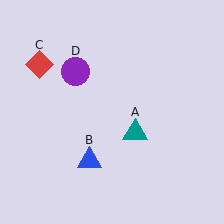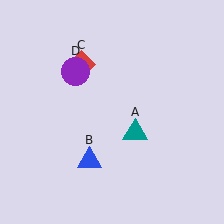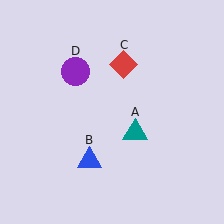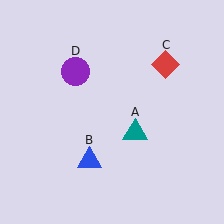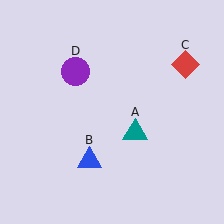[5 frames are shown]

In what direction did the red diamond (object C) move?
The red diamond (object C) moved right.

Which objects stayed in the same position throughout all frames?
Teal triangle (object A) and blue triangle (object B) and purple circle (object D) remained stationary.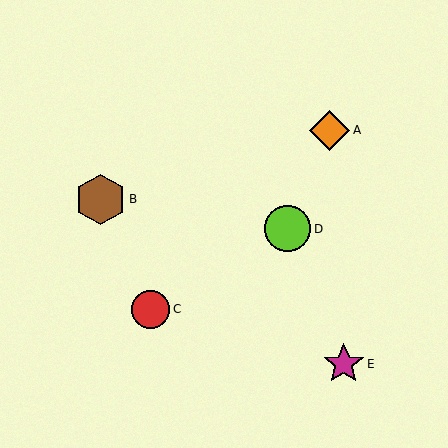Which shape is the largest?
The brown hexagon (labeled B) is the largest.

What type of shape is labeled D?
Shape D is a lime circle.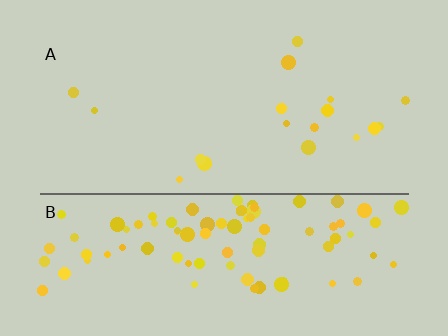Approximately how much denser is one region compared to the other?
Approximately 5.5× — region B over region A.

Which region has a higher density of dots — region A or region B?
B (the bottom).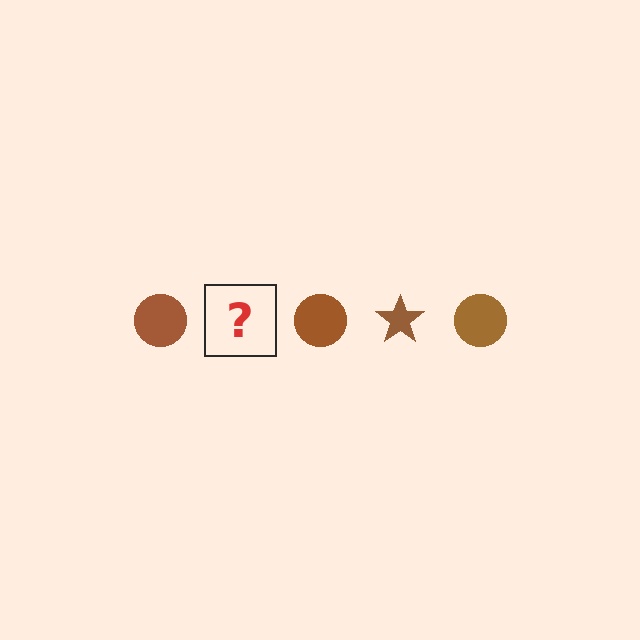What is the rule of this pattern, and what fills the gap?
The rule is that the pattern cycles through circle, star shapes in brown. The gap should be filled with a brown star.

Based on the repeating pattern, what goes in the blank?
The blank should be a brown star.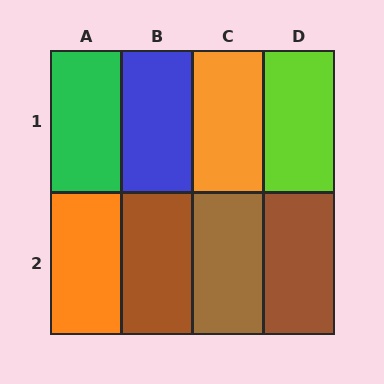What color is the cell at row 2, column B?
Brown.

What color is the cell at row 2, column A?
Orange.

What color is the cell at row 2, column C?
Brown.